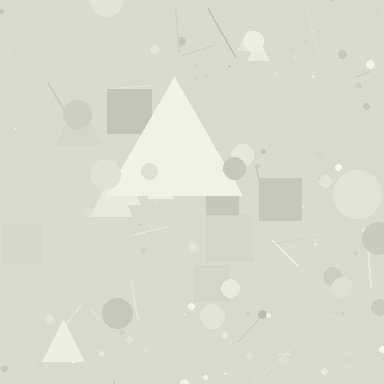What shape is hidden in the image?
A triangle is hidden in the image.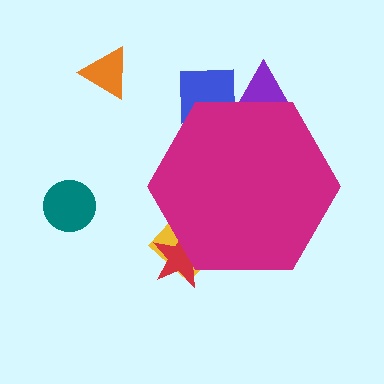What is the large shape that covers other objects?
A magenta hexagon.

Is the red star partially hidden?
Yes, the red star is partially hidden behind the magenta hexagon.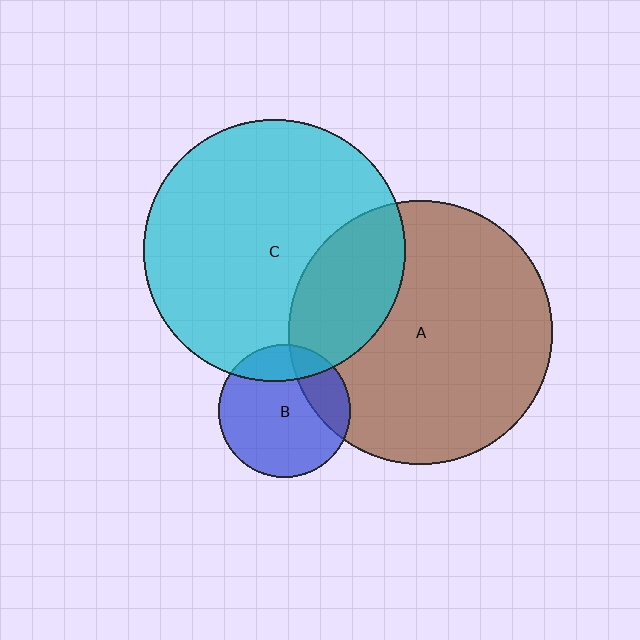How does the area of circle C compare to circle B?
Approximately 3.9 times.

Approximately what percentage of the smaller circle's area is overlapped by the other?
Approximately 20%.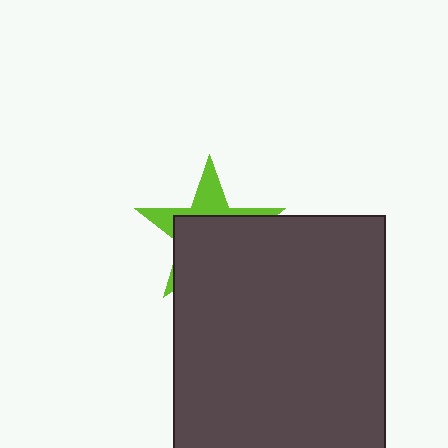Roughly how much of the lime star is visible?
A small part of it is visible (roughly 35%).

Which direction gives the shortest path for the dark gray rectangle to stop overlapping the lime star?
Moving down gives the shortest separation.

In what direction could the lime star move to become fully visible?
The lime star could move up. That would shift it out from behind the dark gray rectangle entirely.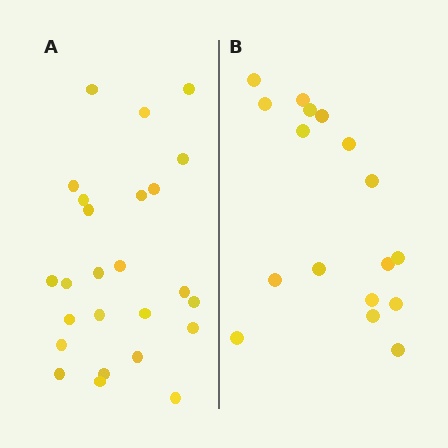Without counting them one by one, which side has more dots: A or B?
Region A (the left region) has more dots.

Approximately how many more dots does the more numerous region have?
Region A has roughly 8 or so more dots than region B.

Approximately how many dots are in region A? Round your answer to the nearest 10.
About 20 dots. (The exact count is 25, which rounds to 20.)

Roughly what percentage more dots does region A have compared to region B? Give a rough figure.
About 45% more.